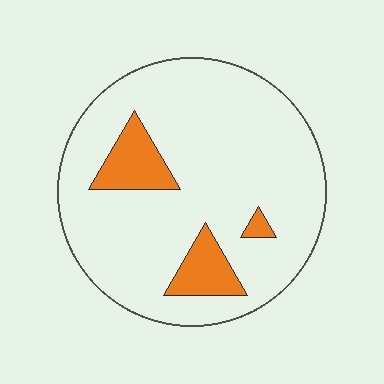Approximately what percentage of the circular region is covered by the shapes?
Approximately 15%.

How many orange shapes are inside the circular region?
3.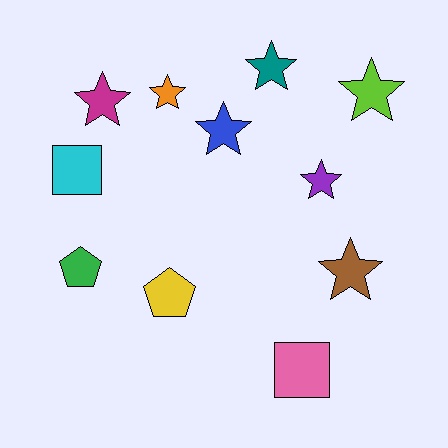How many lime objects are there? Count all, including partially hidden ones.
There is 1 lime object.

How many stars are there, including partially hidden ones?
There are 7 stars.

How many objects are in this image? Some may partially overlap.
There are 11 objects.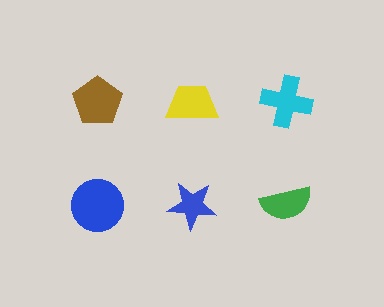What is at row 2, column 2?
A blue star.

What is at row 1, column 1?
A brown pentagon.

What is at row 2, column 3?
A green semicircle.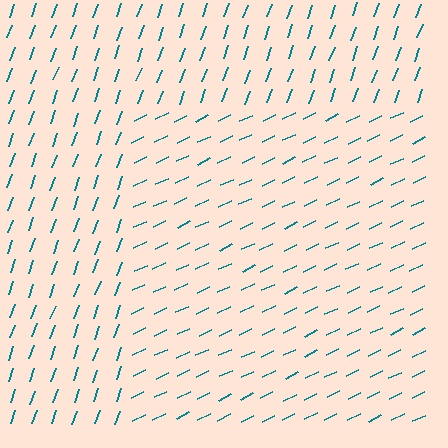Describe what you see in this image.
The image is filled with small teal line segments. A rectangle region in the image has lines oriented differently from the surrounding lines, creating a visible texture boundary.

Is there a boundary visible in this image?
Yes, there is a texture boundary formed by a change in line orientation.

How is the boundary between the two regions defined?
The boundary is defined purely by a change in line orientation (approximately 45 degrees difference). All lines are the same color and thickness.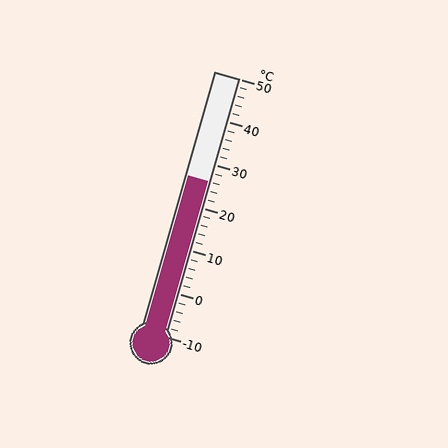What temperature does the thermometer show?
The thermometer shows approximately 26°C.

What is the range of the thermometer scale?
The thermometer scale ranges from -10°C to 50°C.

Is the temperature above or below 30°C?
The temperature is below 30°C.